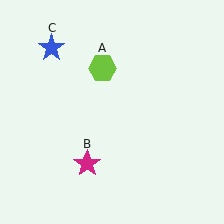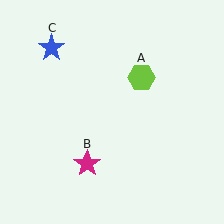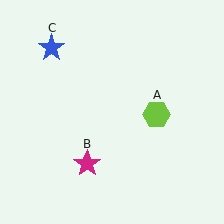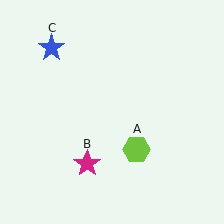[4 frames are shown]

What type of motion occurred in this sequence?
The lime hexagon (object A) rotated clockwise around the center of the scene.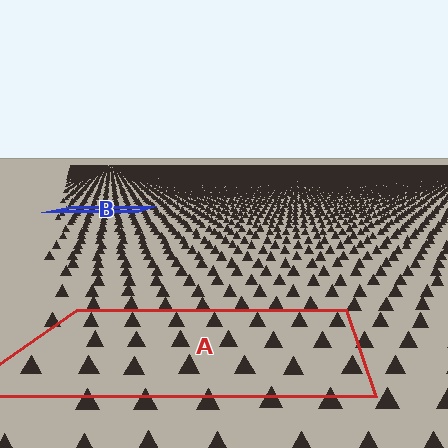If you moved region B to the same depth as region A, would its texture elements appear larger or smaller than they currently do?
They would appear larger. At a closer depth, the same texture elements are projected at a bigger on-screen size.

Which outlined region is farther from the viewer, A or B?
Region B is farther from the viewer — the texture elements inside it appear smaller and more densely packed.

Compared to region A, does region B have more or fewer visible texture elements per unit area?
Region B has more texture elements per unit area — they are packed more densely because it is farther away.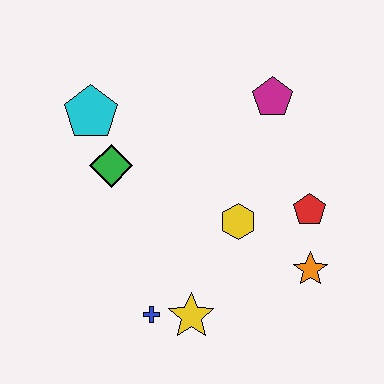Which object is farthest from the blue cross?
The magenta pentagon is farthest from the blue cross.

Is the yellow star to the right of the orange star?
No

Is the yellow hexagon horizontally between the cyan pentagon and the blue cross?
No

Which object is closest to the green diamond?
The cyan pentagon is closest to the green diamond.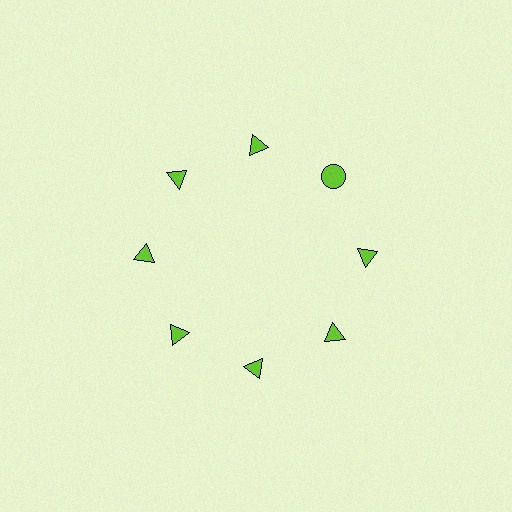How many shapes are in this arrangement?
There are 8 shapes arranged in a ring pattern.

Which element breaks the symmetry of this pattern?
The lime circle at roughly the 2 o'clock position breaks the symmetry. All other shapes are lime triangles.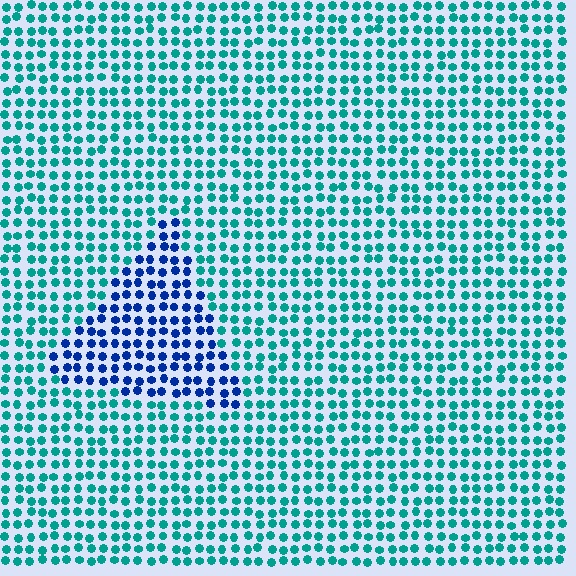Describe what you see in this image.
The image is filled with small teal elements in a uniform arrangement. A triangle-shaped region is visible where the elements are tinted to a slightly different hue, forming a subtle color boundary.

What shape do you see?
I see a triangle.